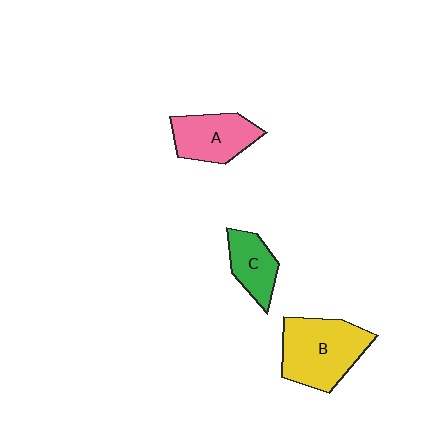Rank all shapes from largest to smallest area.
From largest to smallest: B (yellow), A (pink), C (green).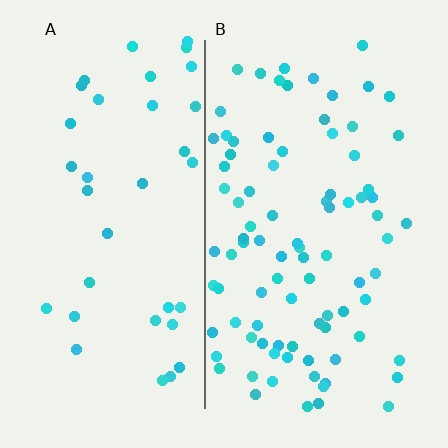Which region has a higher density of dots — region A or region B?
B (the right).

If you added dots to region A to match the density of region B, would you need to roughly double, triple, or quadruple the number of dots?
Approximately double.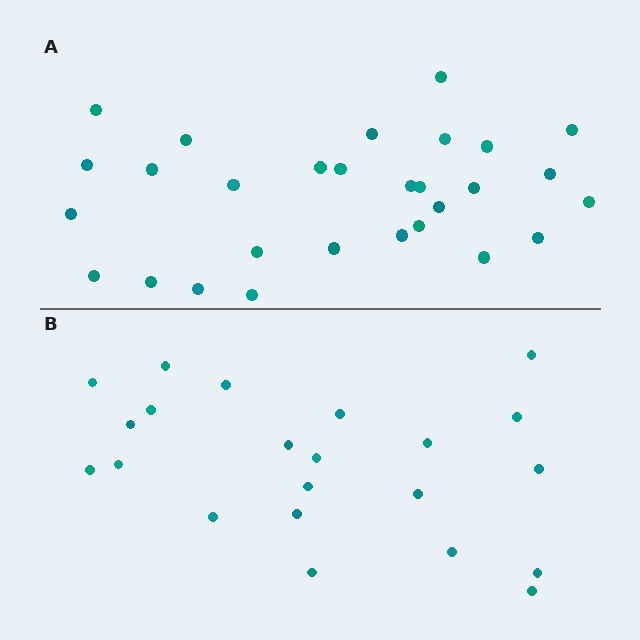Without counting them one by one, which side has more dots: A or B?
Region A (the top region) has more dots.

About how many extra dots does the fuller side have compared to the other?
Region A has roughly 8 or so more dots than region B.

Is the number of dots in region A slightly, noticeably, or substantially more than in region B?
Region A has noticeably more, but not dramatically so. The ratio is roughly 1.3 to 1.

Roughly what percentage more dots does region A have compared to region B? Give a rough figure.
About 30% more.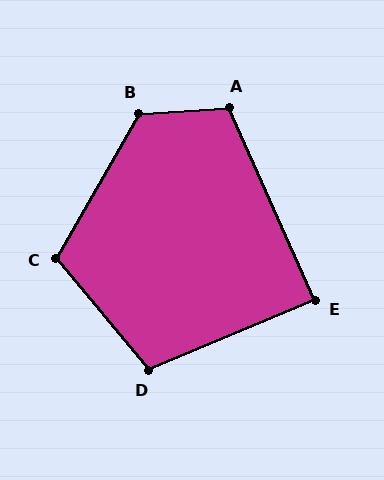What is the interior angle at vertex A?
Approximately 110 degrees (obtuse).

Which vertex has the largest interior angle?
B, at approximately 123 degrees.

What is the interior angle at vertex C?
Approximately 111 degrees (obtuse).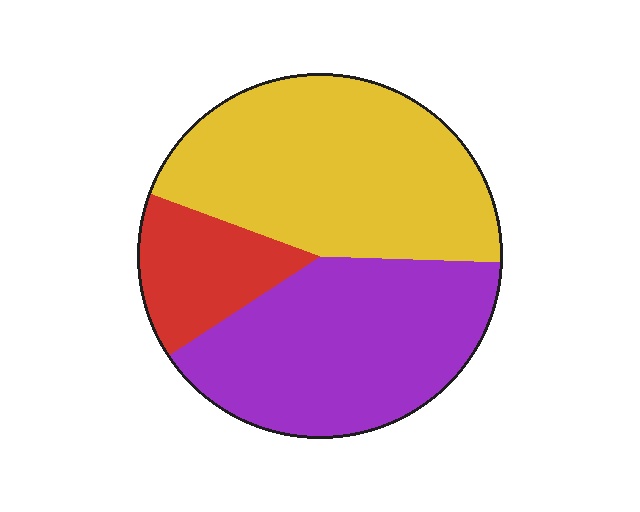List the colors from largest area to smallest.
From largest to smallest: yellow, purple, red.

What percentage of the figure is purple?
Purple takes up about two fifths (2/5) of the figure.